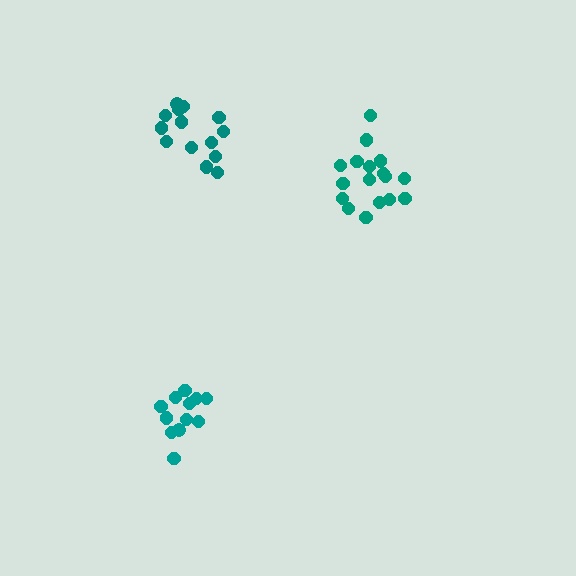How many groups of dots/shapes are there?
There are 3 groups.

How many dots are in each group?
Group 1: 14 dots, Group 2: 17 dots, Group 3: 12 dots (43 total).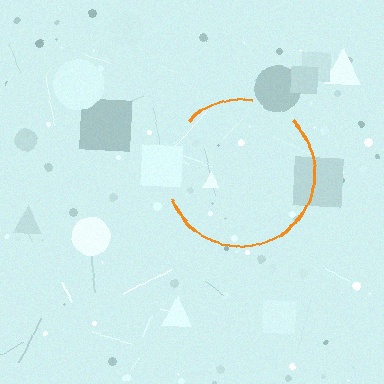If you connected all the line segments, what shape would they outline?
They would outline a circle.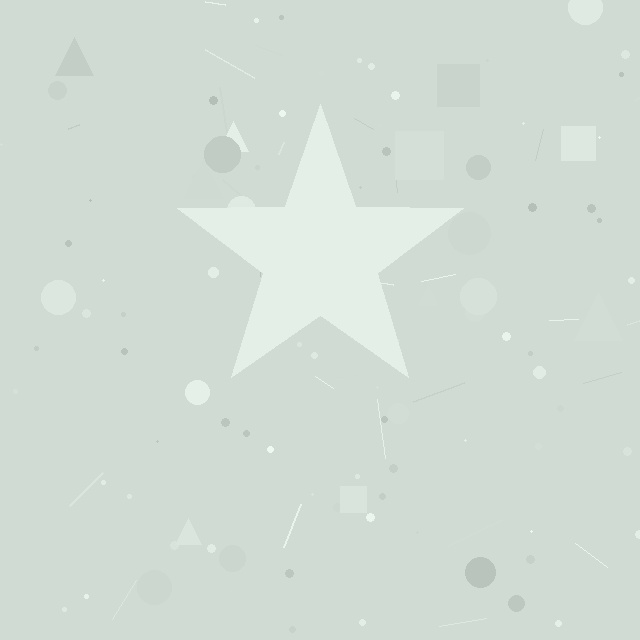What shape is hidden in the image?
A star is hidden in the image.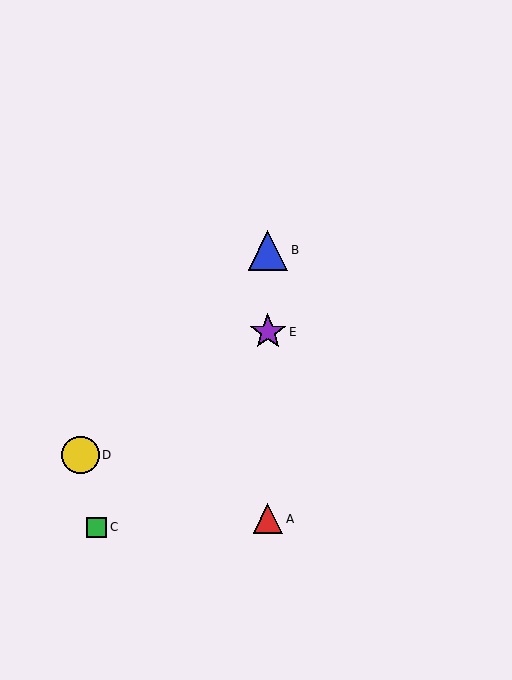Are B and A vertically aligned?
Yes, both are at x≈268.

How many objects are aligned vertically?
3 objects (A, B, E) are aligned vertically.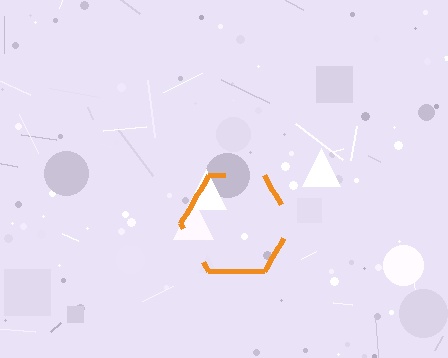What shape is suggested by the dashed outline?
The dashed outline suggests a hexagon.